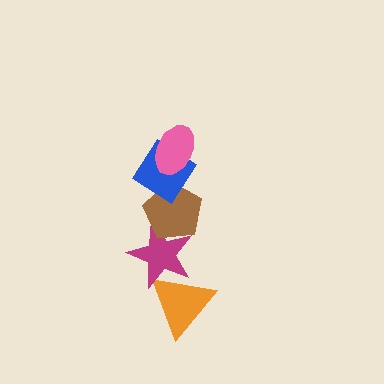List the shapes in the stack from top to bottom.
From top to bottom: the pink ellipse, the blue diamond, the brown pentagon, the magenta star, the orange triangle.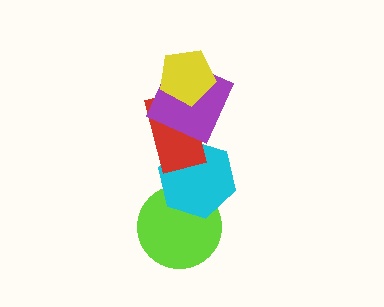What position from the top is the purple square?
The purple square is 2nd from the top.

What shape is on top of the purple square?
The yellow pentagon is on top of the purple square.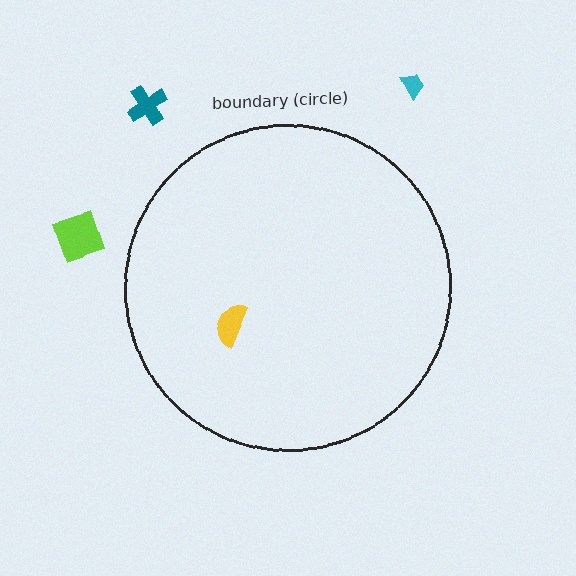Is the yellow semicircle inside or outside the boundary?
Inside.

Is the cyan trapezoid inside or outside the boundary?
Outside.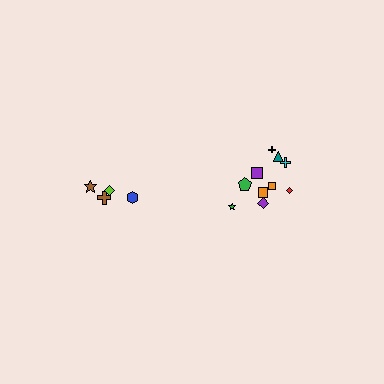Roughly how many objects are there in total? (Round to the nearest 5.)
Roughly 15 objects in total.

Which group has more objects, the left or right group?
The right group.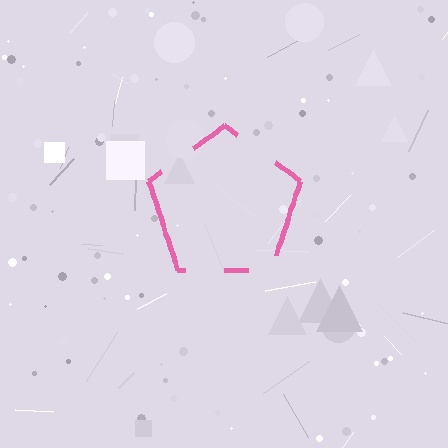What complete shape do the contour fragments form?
The contour fragments form a pentagon.